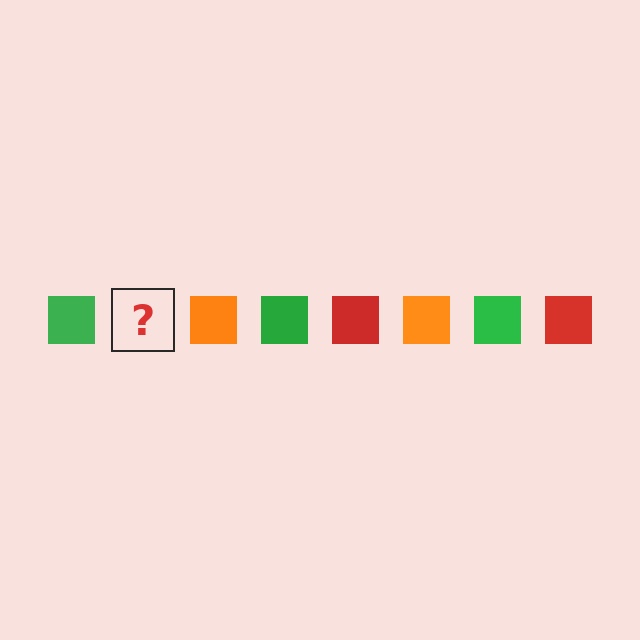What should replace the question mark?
The question mark should be replaced with a red square.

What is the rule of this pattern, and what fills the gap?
The rule is that the pattern cycles through green, red, orange squares. The gap should be filled with a red square.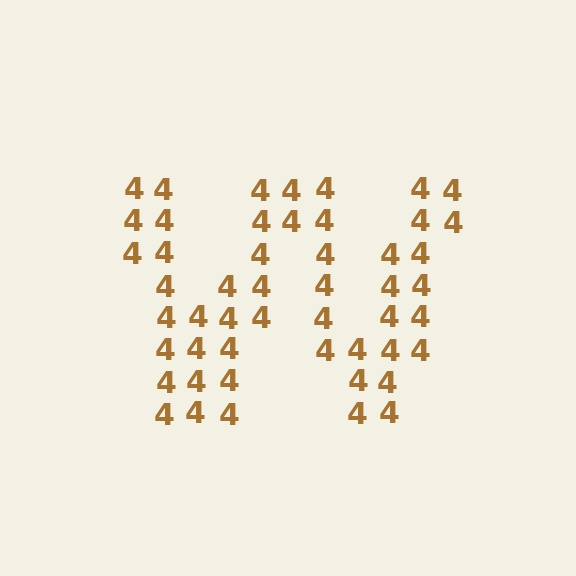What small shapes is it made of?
It is made of small digit 4's.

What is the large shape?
The large shape is the letter W.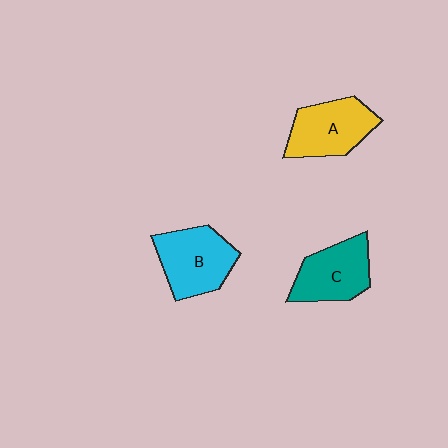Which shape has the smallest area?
Shape C (teal).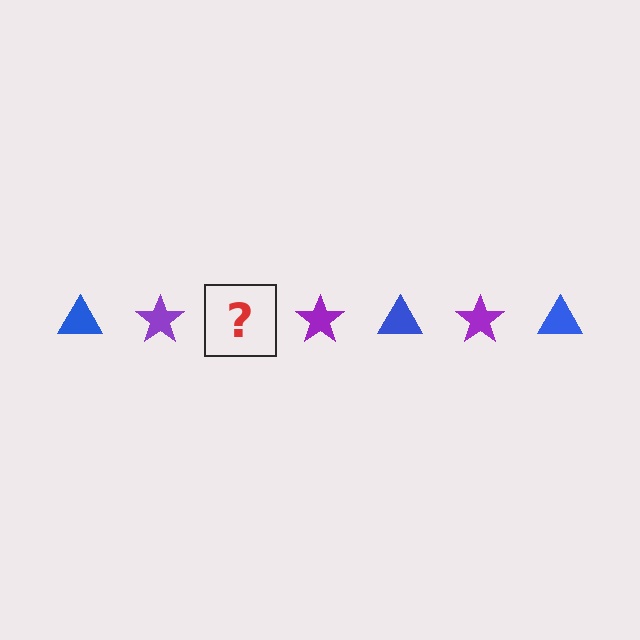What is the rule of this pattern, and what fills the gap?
The rule is that the pattern alternates between blue triangle and purple star. The gap should be filled with a blue triangle.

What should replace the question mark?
The question mark should be replaced with a blue triangle.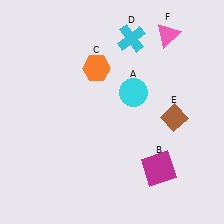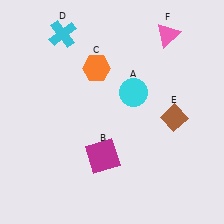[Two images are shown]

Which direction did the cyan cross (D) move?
The cyan cross (D) moved left.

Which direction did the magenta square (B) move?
The magenta square (B) moved left.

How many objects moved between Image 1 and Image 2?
2 objects moved between the two images.